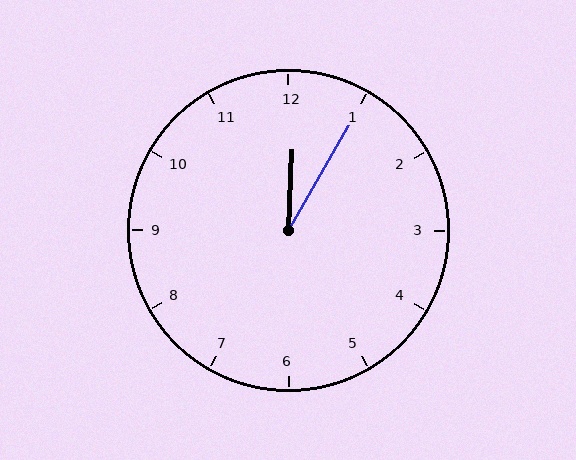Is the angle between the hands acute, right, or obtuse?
It is acute.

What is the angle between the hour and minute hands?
Approximately 28 degrees.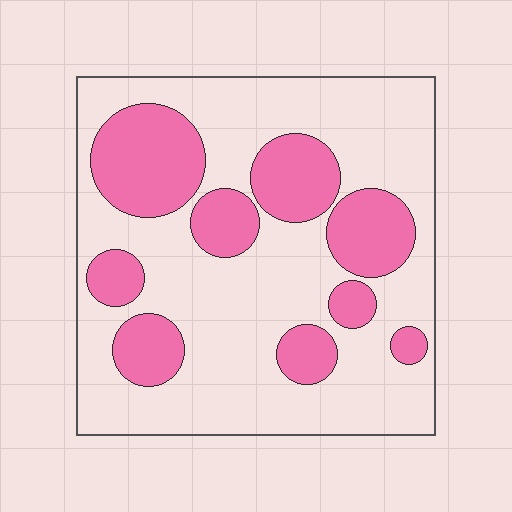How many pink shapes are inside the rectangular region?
9.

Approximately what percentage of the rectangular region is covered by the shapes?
Approximately 30%.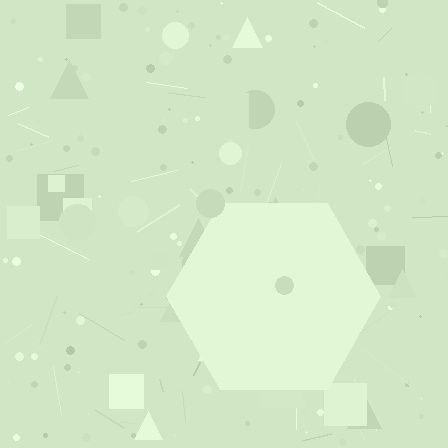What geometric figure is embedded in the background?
A hexagon is embedded in the background.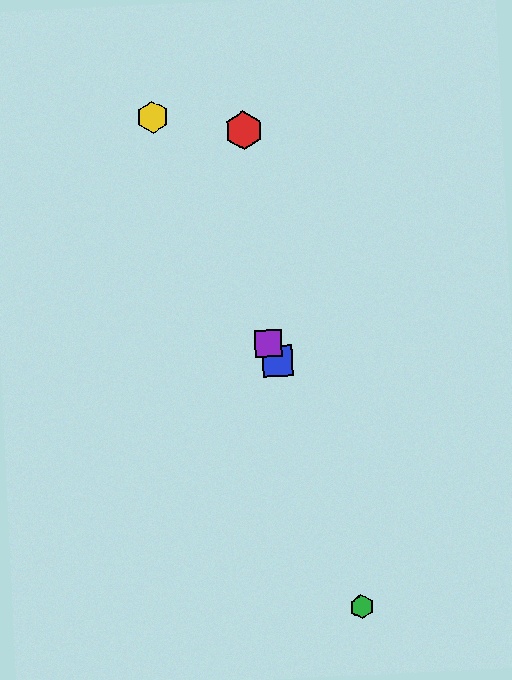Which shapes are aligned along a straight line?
The blue square, the yellow hexagon, the purple square are aligned along a straight line.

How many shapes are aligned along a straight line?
3 shapes (the blue square, the yellow hexagon, the purple square) are aligned along a straight line.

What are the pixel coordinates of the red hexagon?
The red hexagon is at (244, 130).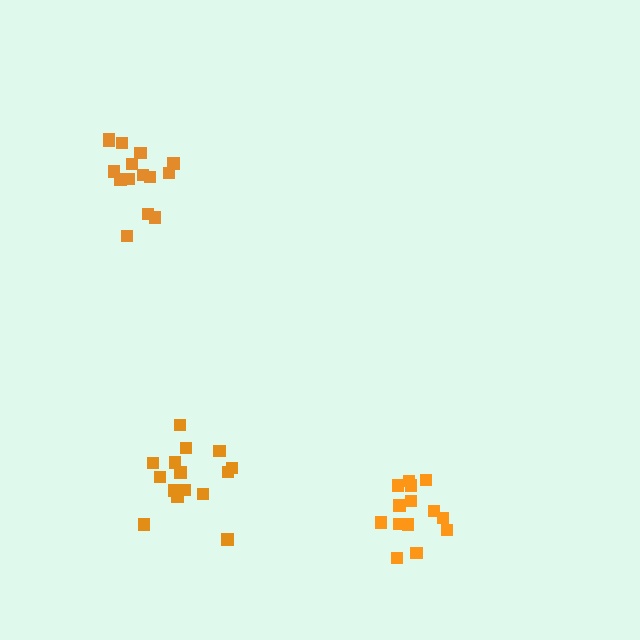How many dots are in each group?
Group 1: 15 dots, Group 2: 14 dots, Group 3: 16 dots (45 total).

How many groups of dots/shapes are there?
There are 3 groups.